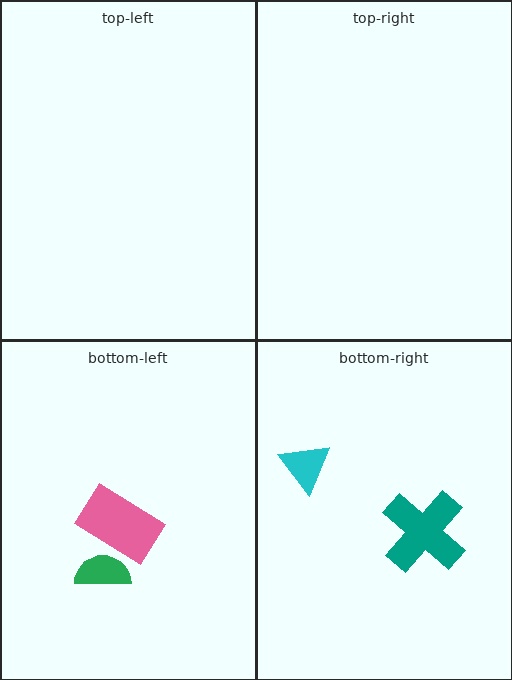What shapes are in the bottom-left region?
The pink rectangle, the green semicircle.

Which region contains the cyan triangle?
The bottom-right region.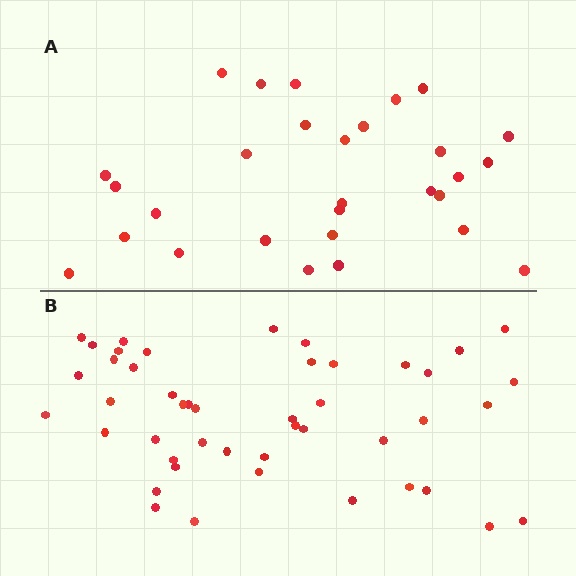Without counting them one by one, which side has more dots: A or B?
Region B (the bottom region) has more dots.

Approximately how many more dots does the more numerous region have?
Region B has approximately 15 more dots than region A.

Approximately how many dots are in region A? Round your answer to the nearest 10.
About 30 dots. (The exact count is 29, which rounds to 30.)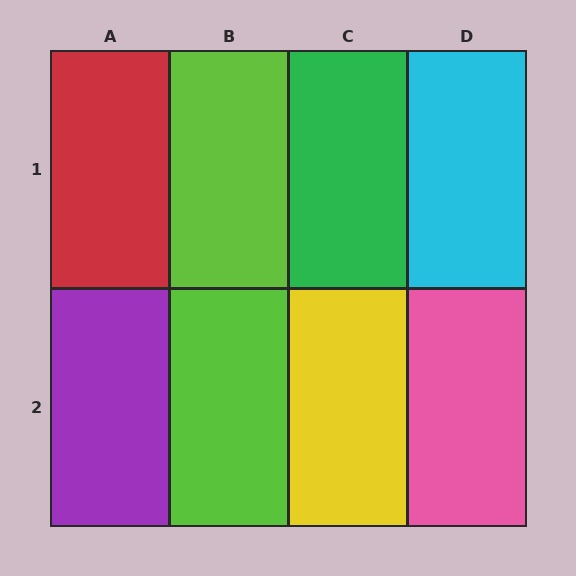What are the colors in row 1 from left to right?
Red, lime, green, cyan.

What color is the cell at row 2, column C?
Yellow.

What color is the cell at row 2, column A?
Purple.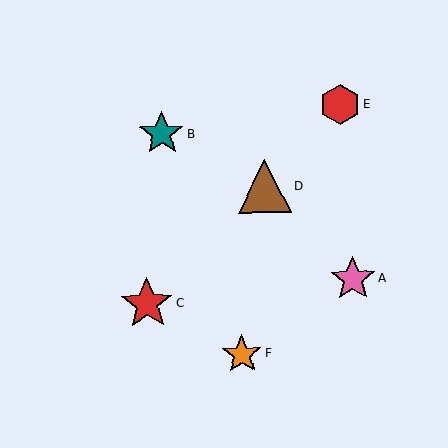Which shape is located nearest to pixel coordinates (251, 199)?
The brown triangle (labeled D) at (264, 186) is nearest to that location.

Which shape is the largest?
The brown triangle (labeled D) is the largest.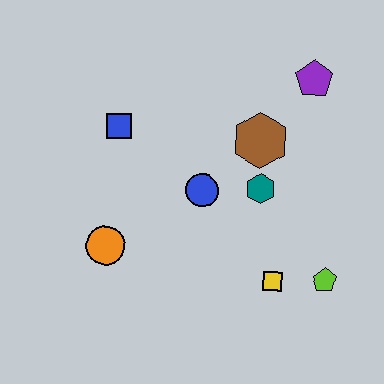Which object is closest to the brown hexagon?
The teal hexagon is closest to the brown hexagon.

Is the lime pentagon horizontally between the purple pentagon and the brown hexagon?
No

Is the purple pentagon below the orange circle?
No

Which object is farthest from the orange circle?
The purple pentagon is farthest from the orange circle.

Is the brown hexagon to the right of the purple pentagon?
No